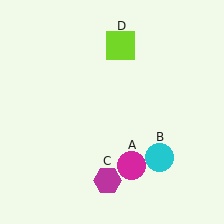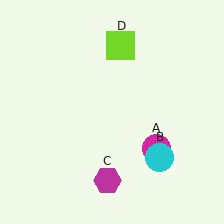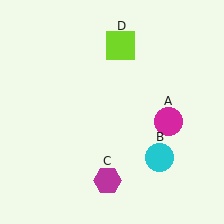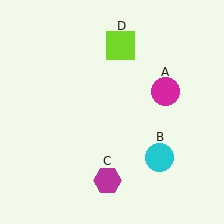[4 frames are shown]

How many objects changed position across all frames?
1 object changed position: magenta circle (object A).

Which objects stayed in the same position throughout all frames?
Cyan circle (object B) and magenta hexagon (object C) and lime square (object D) remained stationary.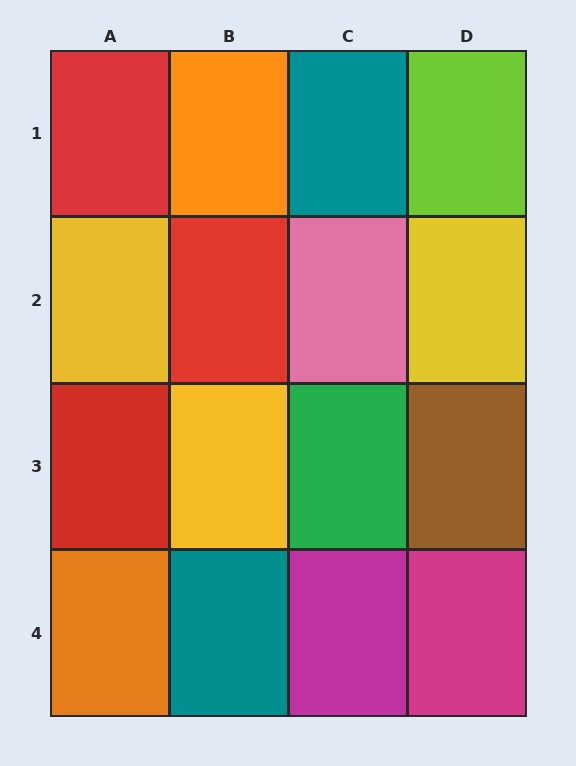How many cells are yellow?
3 cells are yellow.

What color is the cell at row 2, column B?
Red.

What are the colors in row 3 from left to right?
Red, yellow, green, brown.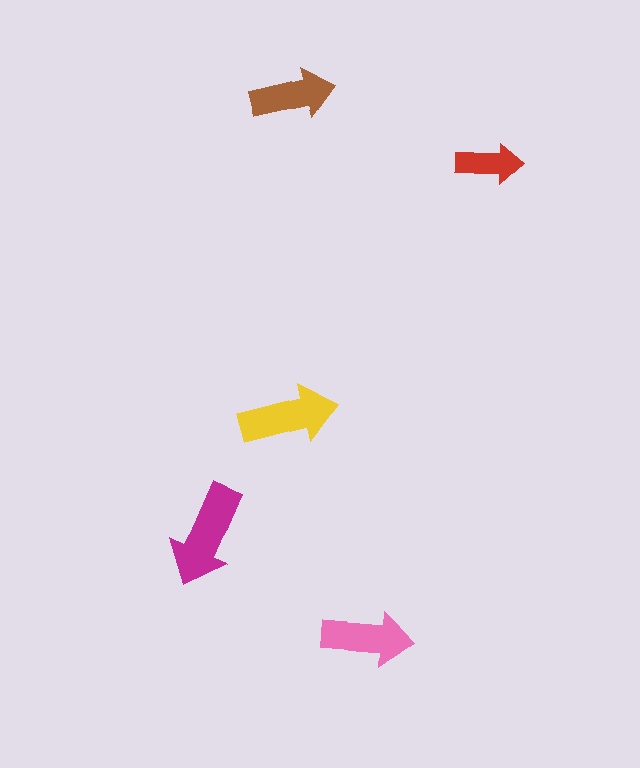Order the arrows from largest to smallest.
the magenta one, the yellow one, the pink one, the brown one, the red one.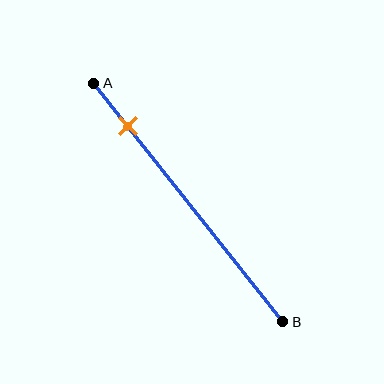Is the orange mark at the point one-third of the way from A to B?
No, the mark is at about 20% from A, not at the 33% one-third point.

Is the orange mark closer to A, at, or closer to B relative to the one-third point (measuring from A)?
The orange mark is closer to point A than the one-third point of segment AB.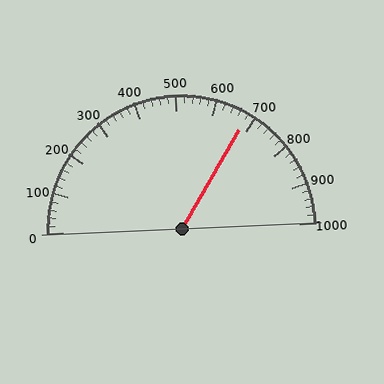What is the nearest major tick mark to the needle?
The nearest major tick mark is 700.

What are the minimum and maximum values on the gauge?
The gauge ranges from 0 to 1000.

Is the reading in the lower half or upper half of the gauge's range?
The reading is in the upper half of the range (0 to 1000).